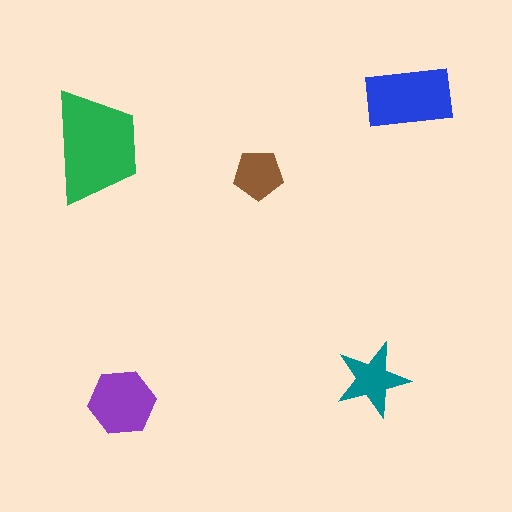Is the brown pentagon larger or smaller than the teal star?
Smaller.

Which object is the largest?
The green trapezoid.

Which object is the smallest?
The brown pentagon.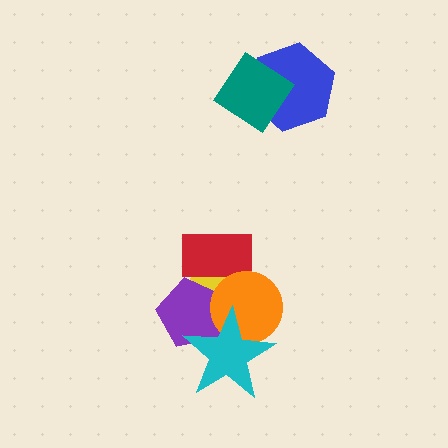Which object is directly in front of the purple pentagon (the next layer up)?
The orange circle is directly in front of the purple pentagon.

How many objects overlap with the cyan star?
3 objects overlap with the cyan star.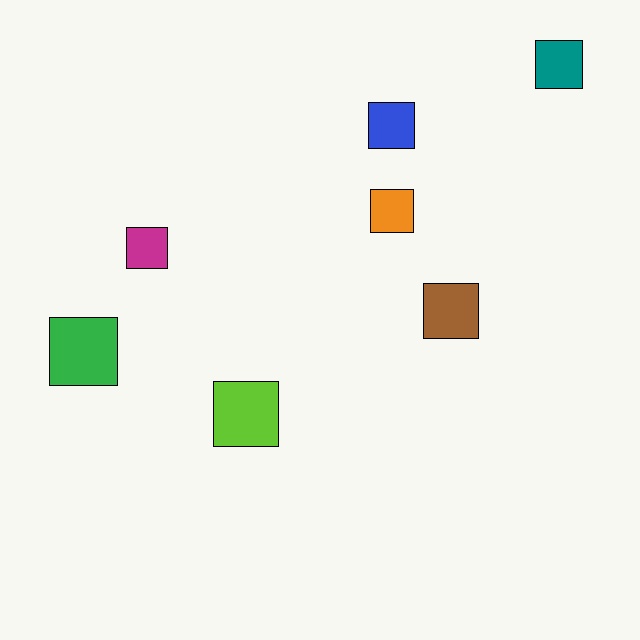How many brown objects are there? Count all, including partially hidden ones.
There is 1 brown object.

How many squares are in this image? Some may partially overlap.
There are 7 squares.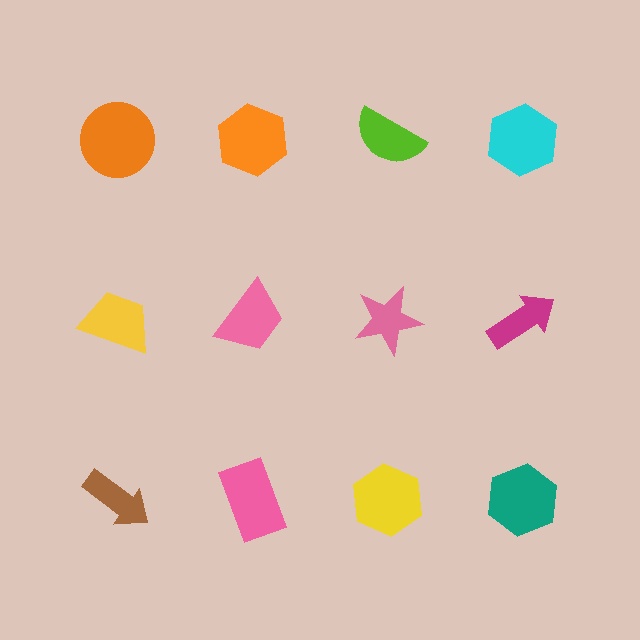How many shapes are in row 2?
4 shapes.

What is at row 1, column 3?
A lime semicircle.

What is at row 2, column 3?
A pink star.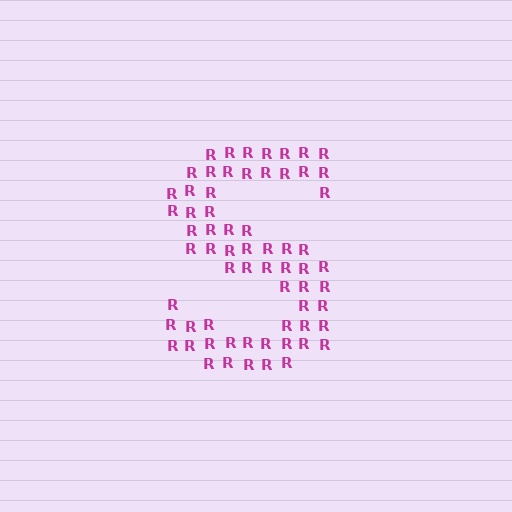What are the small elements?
The small elements are letter R's.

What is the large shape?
The large shape is the letter S.